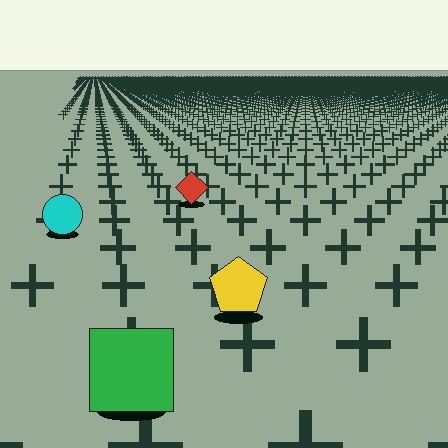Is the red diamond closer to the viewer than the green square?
No. The green square is closer — you can tell from the texture gradient: the ground texture is coarser near it.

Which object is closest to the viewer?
The green square is closest. The texture marks near it are larger and more spread out.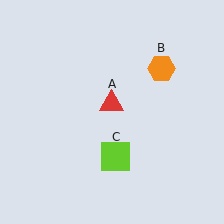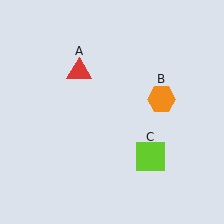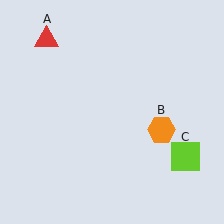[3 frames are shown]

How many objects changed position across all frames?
3 objects changed position: red triangle (object A), orange hexagon (object B), lime square (object C).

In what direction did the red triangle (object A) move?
The red triangle (object A) moved up and to the left.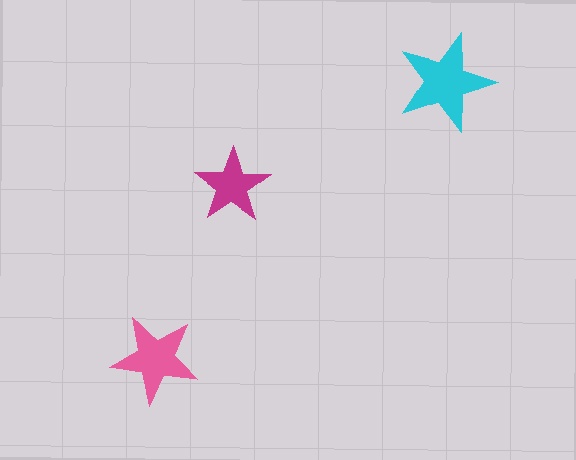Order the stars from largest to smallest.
the cyan one, the pink one, the magenta one.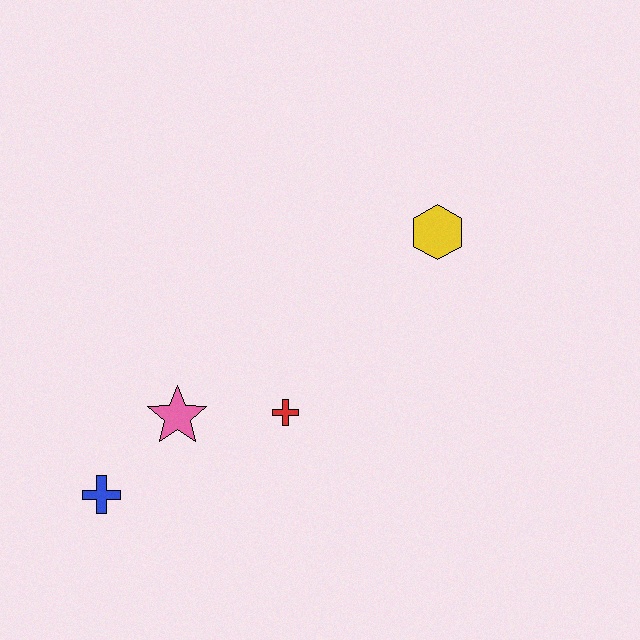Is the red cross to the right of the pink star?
Yes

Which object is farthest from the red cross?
The yellow hexagon is farthest from the red cross.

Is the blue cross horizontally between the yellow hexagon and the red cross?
No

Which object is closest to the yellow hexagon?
The red cross is closest to the yellow hexagon.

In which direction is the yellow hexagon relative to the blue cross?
The yellow hexagon is to the right of the blue cross.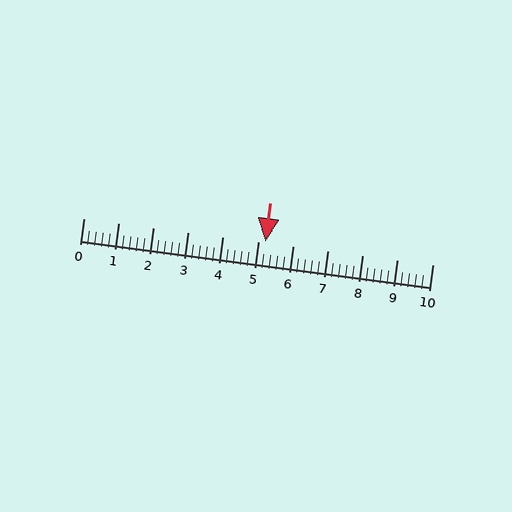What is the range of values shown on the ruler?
The ruler shows values from 0 to 10.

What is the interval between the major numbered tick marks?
The major tick marks are spaced 1 units apart.